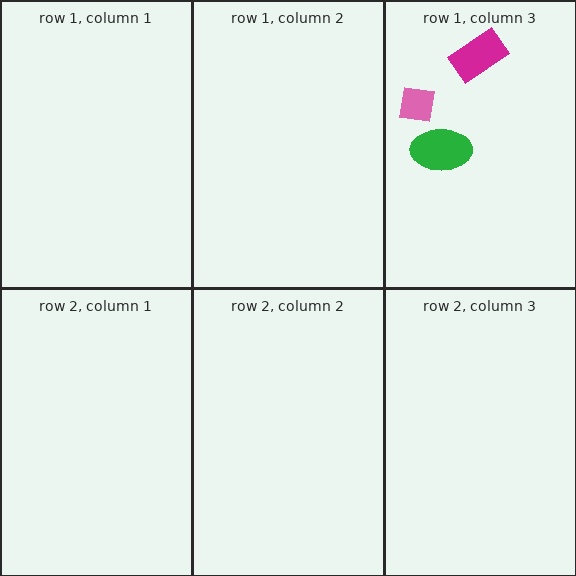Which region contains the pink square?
The row 1, column 3 region.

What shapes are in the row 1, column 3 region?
The green ellipse, the magenta rectangle, the pink square.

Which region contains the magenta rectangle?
The row 1, column 3 region.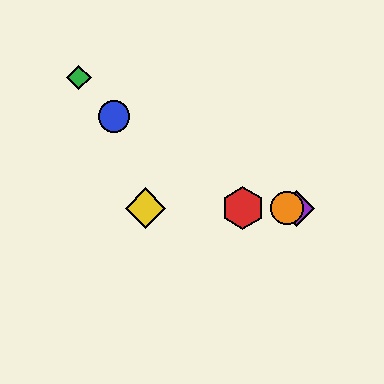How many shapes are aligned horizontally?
4 shapes (the red hexagon, the yellow diamond, the purple diamond, the orange circle) are aligned horizontally.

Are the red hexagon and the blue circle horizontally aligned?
No, the red hexagon is at y≈208 and the blue circle is at y≈116.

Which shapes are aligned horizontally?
The red hexagon, the yellow diamond, the purple diamond, the orange circle are aligned horizontally.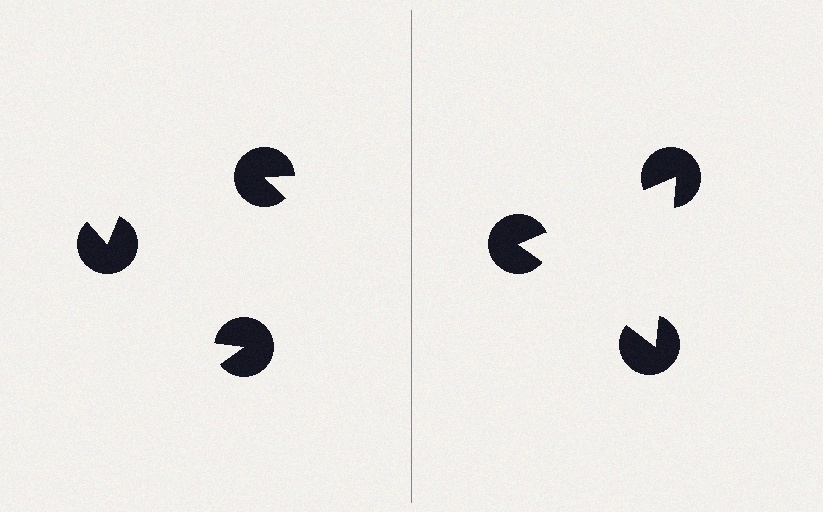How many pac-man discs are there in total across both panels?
6 — 3 on each side.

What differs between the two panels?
The pac-man discs are positioned identically on both sides; only the wedge orientations differ. On the right they align to a triangle; on the left they are misaligned.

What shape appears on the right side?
An illusory triangle.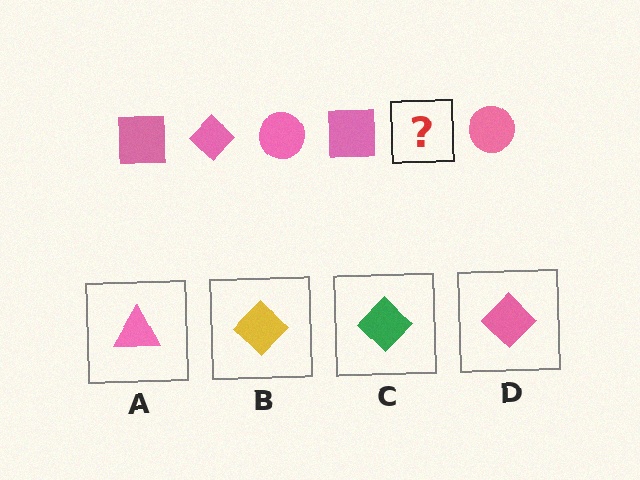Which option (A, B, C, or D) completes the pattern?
D.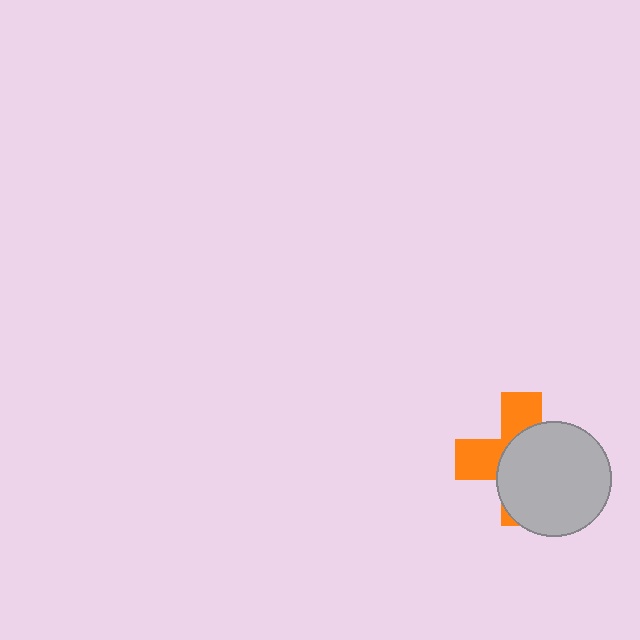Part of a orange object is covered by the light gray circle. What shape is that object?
It is a cross.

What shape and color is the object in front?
The object in front is a light gray circle.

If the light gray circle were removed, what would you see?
You would see the complete orange cross.